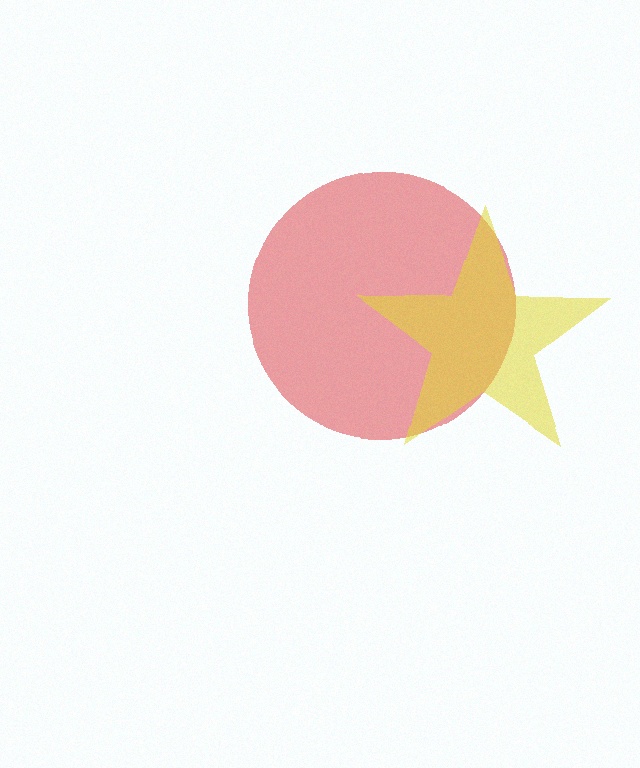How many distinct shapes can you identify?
There are 2 distinct shapes: a red circle, a yellow star.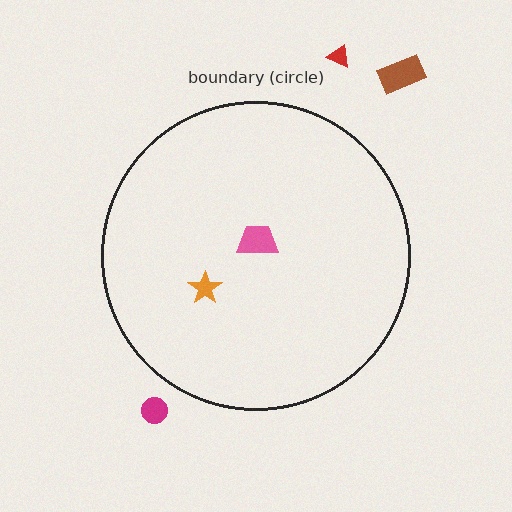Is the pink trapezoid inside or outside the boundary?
Inside.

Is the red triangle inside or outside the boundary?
Outside.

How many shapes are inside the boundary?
2 inside, 3 outside.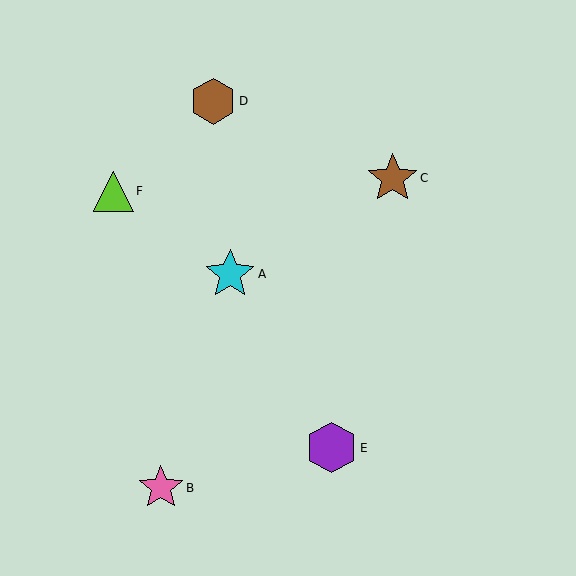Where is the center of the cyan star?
The center of the cyan star is at (230, 274).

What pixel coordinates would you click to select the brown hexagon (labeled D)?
Click at (213, 101) to select the brown hexagon D.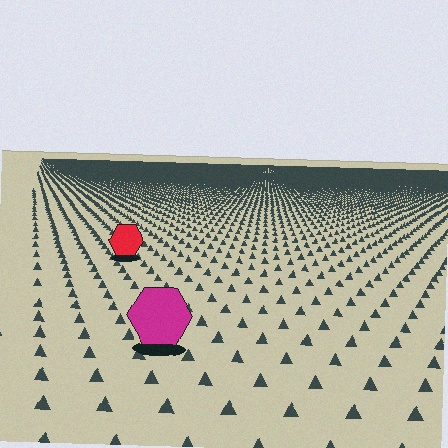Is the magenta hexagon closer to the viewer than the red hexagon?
Yes. The magenta hexagon is closer — you can tell from the texture gradient: the ground texture is coarser near it.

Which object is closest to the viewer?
The magenta hexagon is closest. The texture marks near it are larger and more spread out.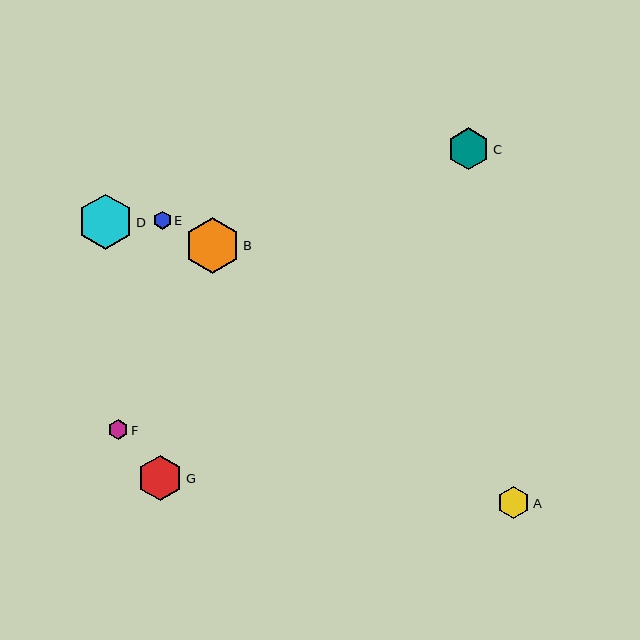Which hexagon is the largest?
Hexagon B is the largest with a size of approximately 55 pixels.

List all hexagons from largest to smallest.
From largest to smallest: B, D, G, C, A, F, E.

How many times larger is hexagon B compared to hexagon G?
Hexagon B is approximately 1.2 times the size of hexagon G.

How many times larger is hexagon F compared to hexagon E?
Hexagon F is approximately 1.1 times the size of hexagon E.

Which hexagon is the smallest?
Hexagon E is the smallest with a size of approximately 18 pixels.